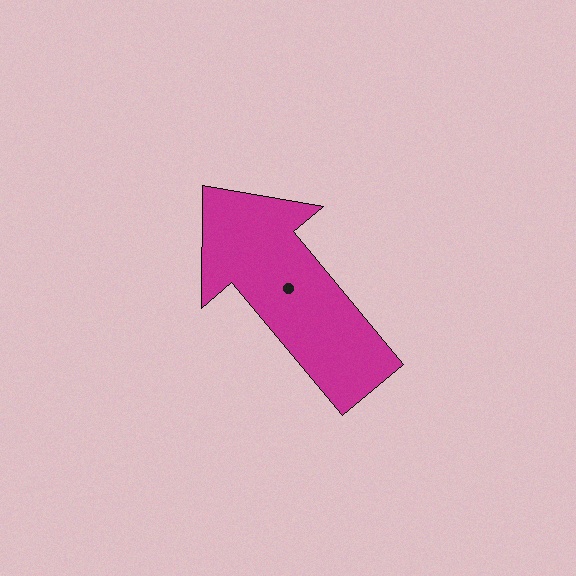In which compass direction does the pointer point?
Northwest.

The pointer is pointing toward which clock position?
Roughly 11 o'clock.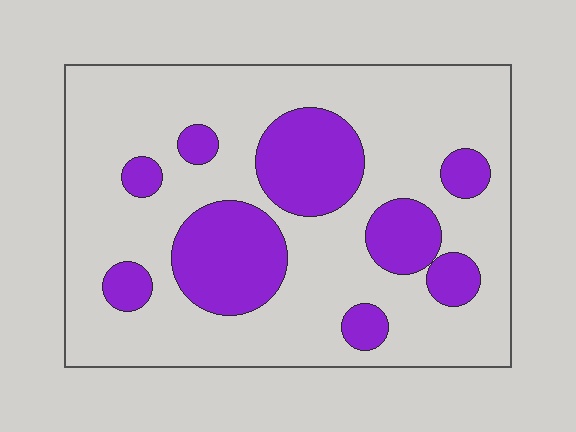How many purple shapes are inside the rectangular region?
9.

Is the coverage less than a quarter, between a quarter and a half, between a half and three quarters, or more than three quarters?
Between a quarter and a half.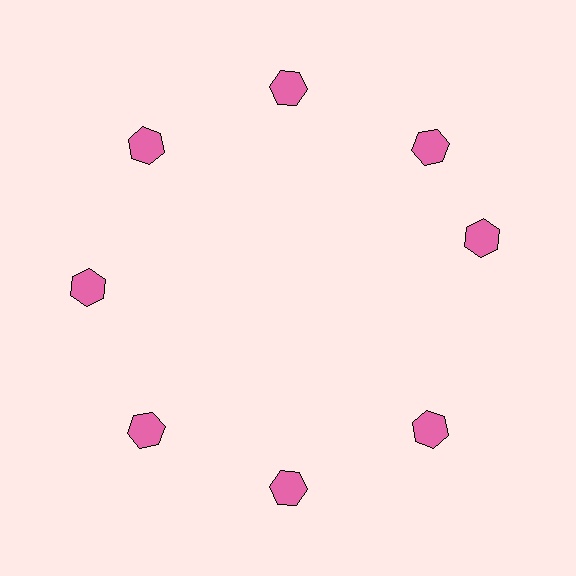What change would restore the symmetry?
The symmetry would be restored by rotating it back into even spacing with its neighbors so that all 8 hexagons sit at equal angles and equal distance from the center.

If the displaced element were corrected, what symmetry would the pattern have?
It would have 8-fold rotational symmetry — the pattern would map onto itself every 45 degrees.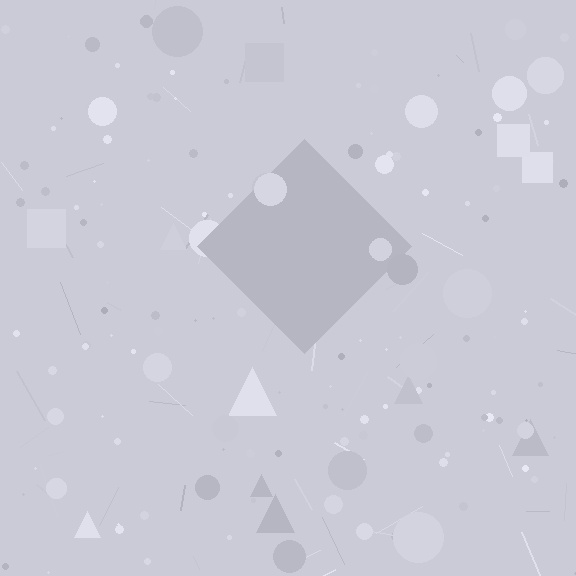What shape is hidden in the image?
A diamond is hidden in the image.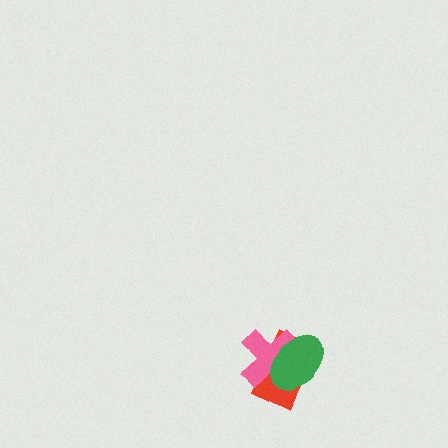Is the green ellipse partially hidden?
No, no other shape covers it.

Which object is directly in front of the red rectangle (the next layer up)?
The pink cross is directly in front of the red rectangle.